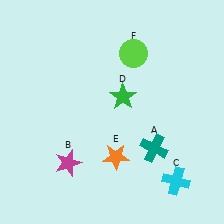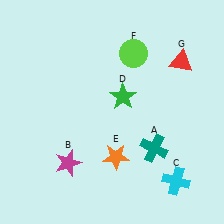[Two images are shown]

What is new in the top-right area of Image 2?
A red triangle (G) was added in the top-right area of Image 2.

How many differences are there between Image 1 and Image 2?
There is 1 difference between the two images.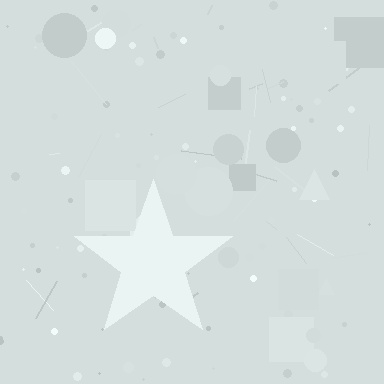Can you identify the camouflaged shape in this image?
The camouflaged shape is a star.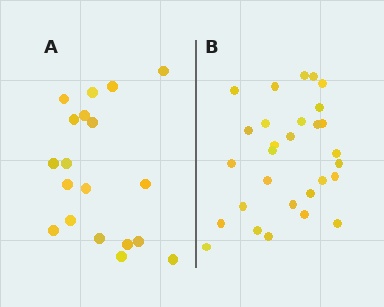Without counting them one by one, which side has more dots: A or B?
Region B (the right region) has more dots.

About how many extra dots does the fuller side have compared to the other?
Region B has roughly 10 or so more dots than region A.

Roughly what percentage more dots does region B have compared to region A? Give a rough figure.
About 55% more.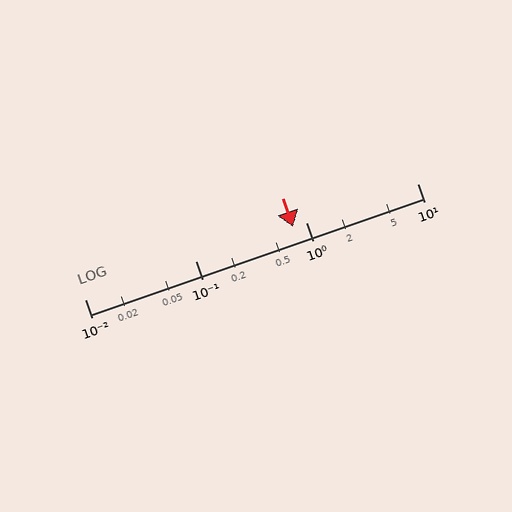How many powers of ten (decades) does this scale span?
The scale spans 3 decades, from 0.01 to 10.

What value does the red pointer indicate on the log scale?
The pointer indicates approximately 0.75.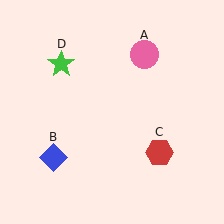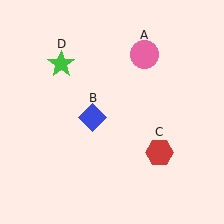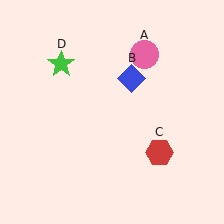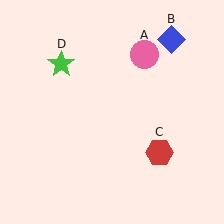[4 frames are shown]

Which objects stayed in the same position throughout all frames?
Pink circle (object A) and red hexagon (object C) and green star (object D) remained stationary.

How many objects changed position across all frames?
1 object changed position: blue diamond (object B).